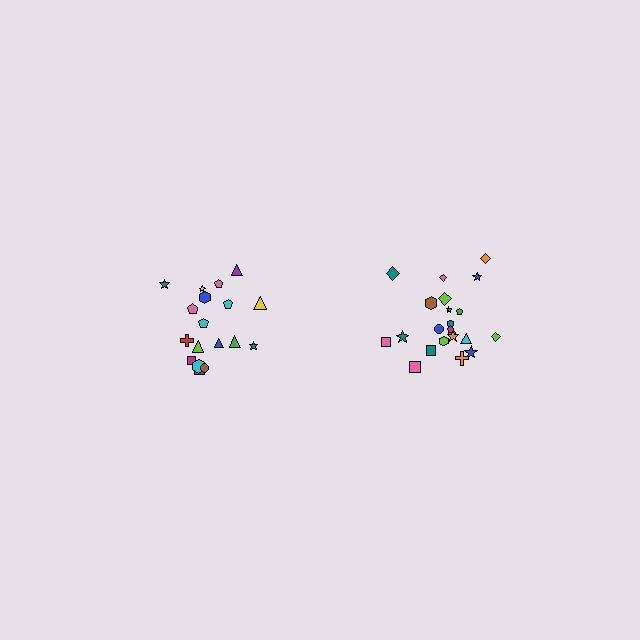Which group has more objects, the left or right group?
The right group.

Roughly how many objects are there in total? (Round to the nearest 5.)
Roughly 40 objects in total.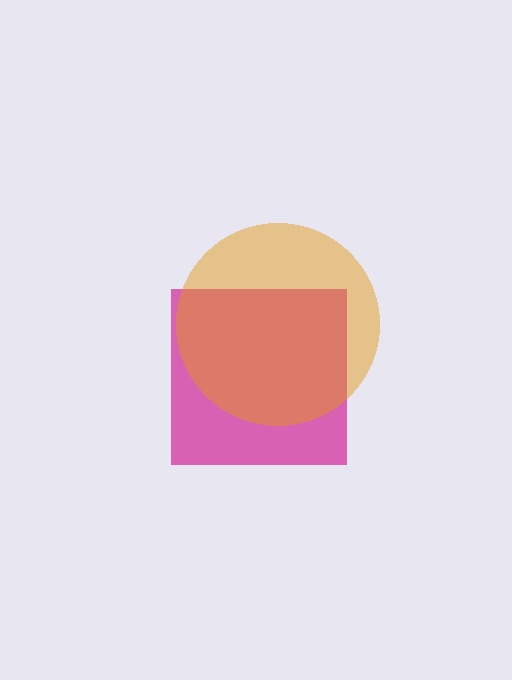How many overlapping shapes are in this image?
There are 2 overlapping shapes in the image.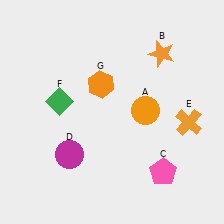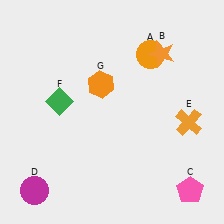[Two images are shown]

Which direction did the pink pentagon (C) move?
The pink pentagon (C) moved right.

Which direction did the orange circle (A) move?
The orange circle (A) moved up.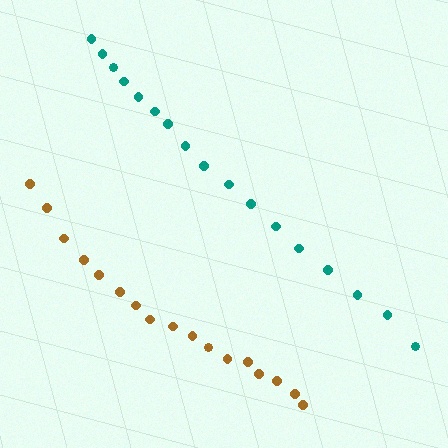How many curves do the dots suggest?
There are 2 distinct paths.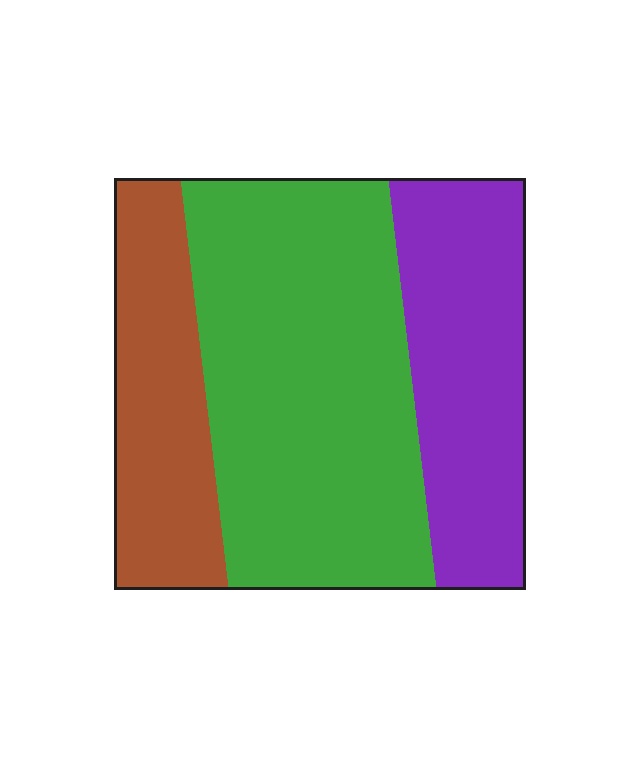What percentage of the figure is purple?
Purple covers roughly 30% of the figure.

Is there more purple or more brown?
Purple.